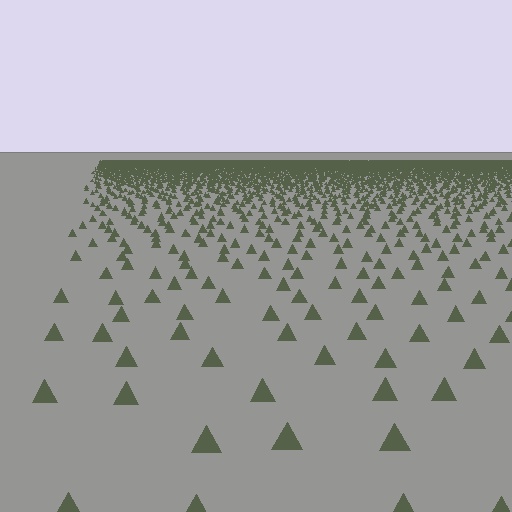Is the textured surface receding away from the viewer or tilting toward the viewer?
The surface is receding away from the viewer. Texture elements get smaller and denser toward the top.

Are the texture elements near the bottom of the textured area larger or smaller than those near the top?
Larger. Near the bottom, elements are closer to the viewer and appear at a bigger on-screen size.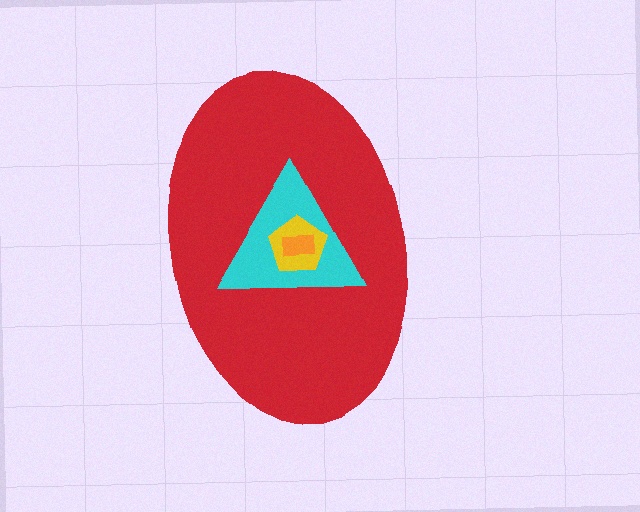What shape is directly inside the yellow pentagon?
The orange rectangle.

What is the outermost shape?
The red ellipse.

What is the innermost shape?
The orange rectangle.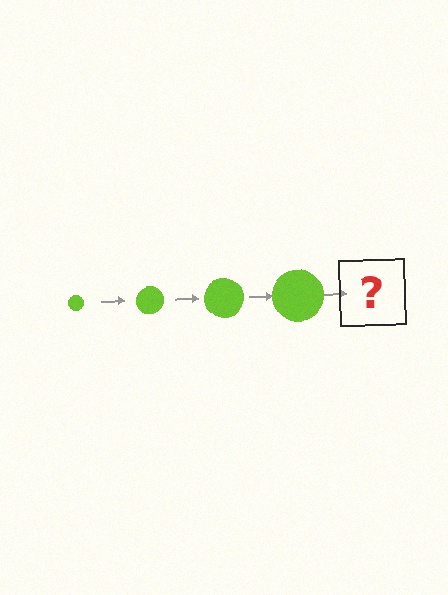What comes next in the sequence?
The next element should be a lime circle, larger than the previous one.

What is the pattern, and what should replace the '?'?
The pattern is that the circle gets progressively larger each step. The '?' should be a lime circle, larger than the previous one.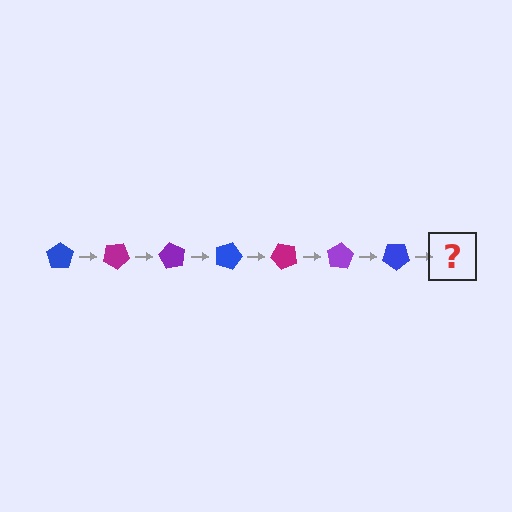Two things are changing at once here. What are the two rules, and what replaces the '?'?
The two rules are that it rotates 30 degrees each step and the color cycles through blue, magenta, and purple. The '?' should be a magenta pentagon, rotated 210 degrees from the start.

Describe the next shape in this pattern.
It should be a magenta pentagon, rotated 210 degrees from the start.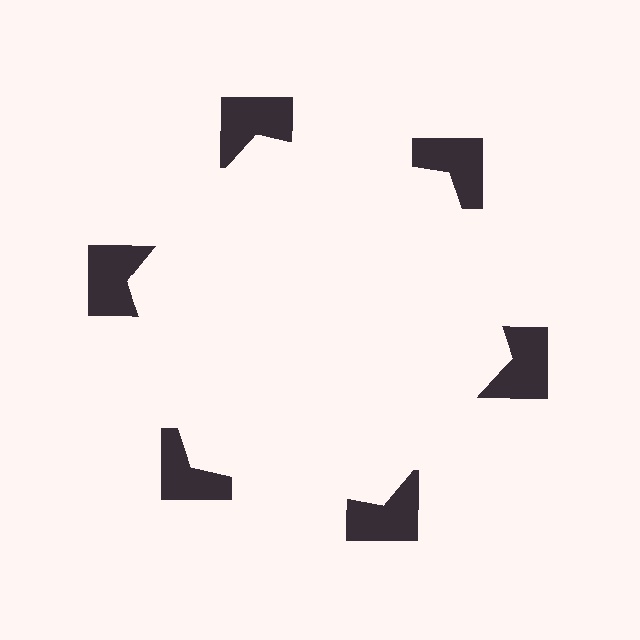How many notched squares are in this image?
There are 6 — one at each vertex of the illusory hexagon.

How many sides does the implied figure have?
6 sides.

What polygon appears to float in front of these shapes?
An illusory hexagon — its edges are inferred from the aligned wedge cuts in the notched squares, not physically drawn.